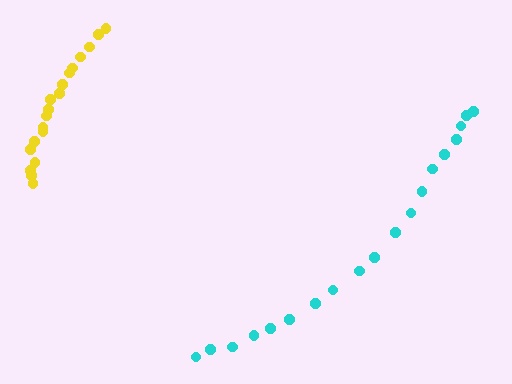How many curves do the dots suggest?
There are 2 distinct paths.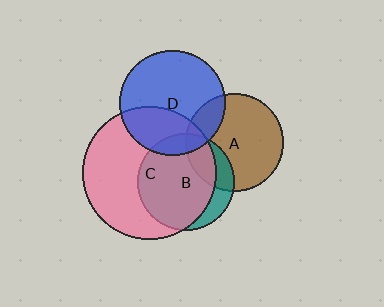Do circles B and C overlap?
Yes.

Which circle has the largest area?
Circle C (pink).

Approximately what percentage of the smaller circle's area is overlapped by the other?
Approximately 80%.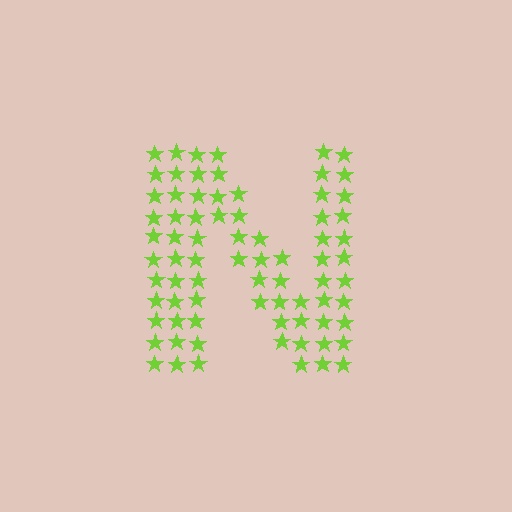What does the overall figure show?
The overall figure shows the letter N.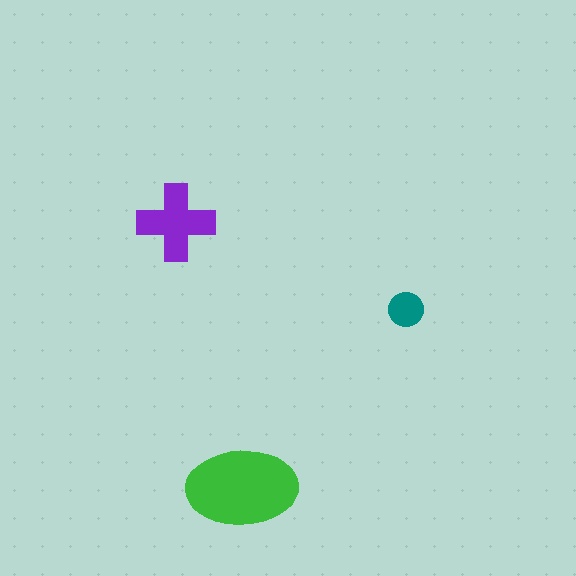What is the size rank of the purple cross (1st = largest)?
2nd.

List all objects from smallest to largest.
The teal circle, the purple cross, the green ellipse.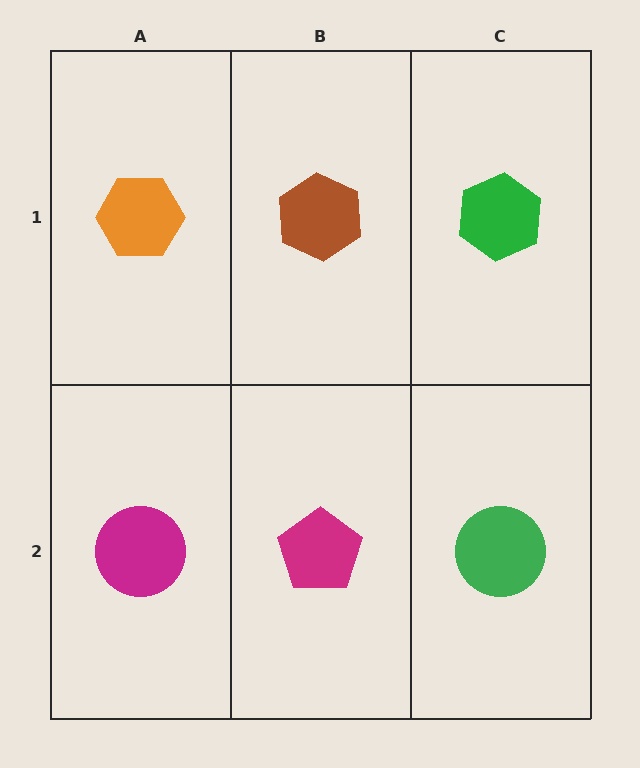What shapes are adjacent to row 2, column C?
A green hexagon (row 1, column C), a magenta pentagon (row 2, column B).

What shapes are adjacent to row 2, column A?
An orange hexagon (row 1, column A), a magenta pentagon (row 2, column B).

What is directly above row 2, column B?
A brown hexagon.